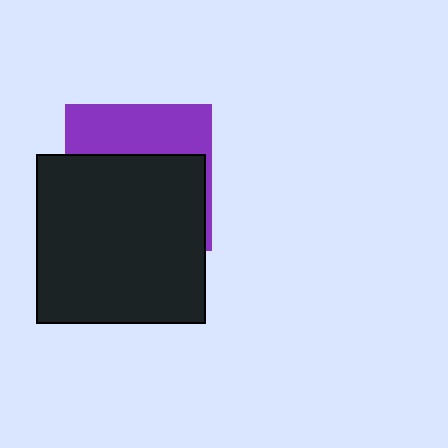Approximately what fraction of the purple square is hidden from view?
Roughly 63% of the purple square is hidden behind the black square.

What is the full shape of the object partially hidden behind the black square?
The partially hidden object is a purple square.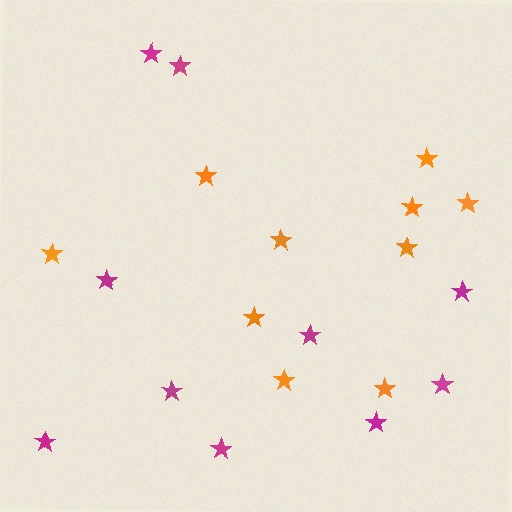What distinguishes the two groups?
There are 2 groups: one group of orange stars (10) and one group of magenta stars (10).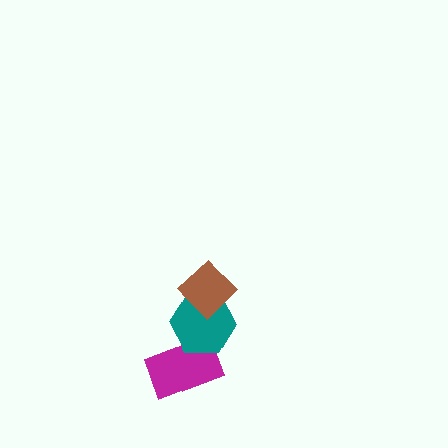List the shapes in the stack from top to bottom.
From top to bottom: the brown diamond, the teal hexagon, the magenta rectangle.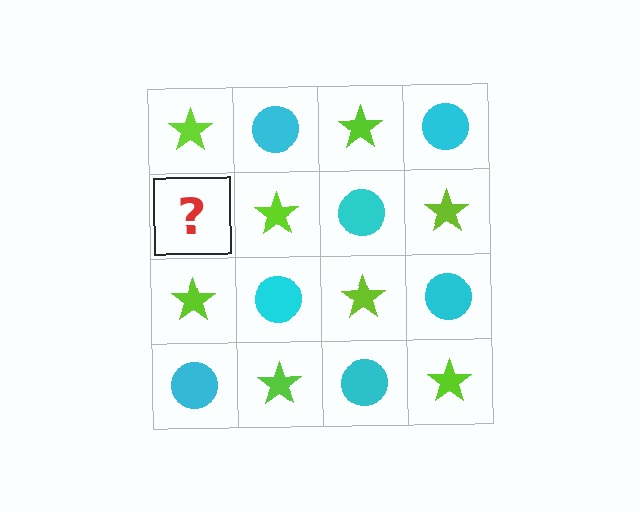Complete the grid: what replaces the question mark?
The question mark should be replaced with a cyan circle.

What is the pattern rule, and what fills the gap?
The rule is that it alternates lime star and cyan circle in a checkerboard pattern. The gap should be filled with a cyan circle.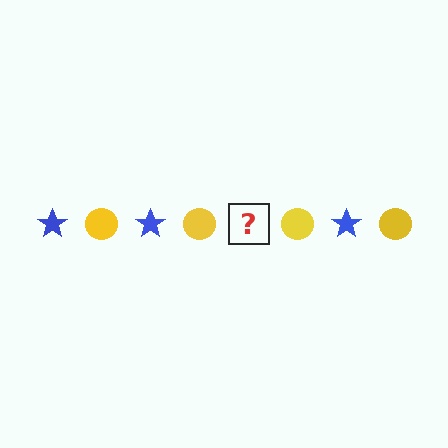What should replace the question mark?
The question mark should be replaced with a blue star.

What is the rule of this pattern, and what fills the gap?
The rule is that the pattern alternates between blue star and yellow circle. The gap should be filled with a blue star.